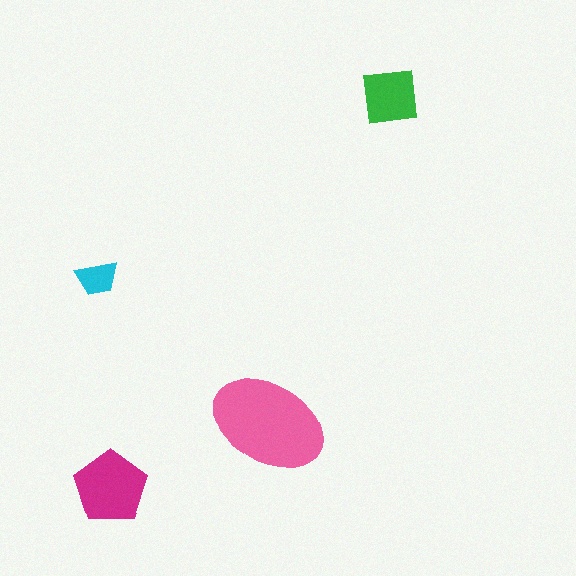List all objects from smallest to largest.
The cyan trapezoid, the green square, the magenta pentagon, the pink ellipse.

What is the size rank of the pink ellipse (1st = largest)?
1st.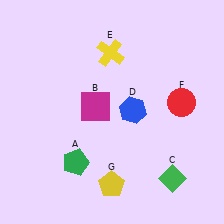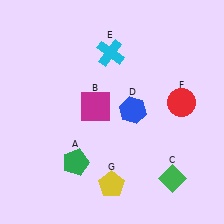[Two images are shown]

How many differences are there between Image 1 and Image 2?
There is 1 difference between the two images.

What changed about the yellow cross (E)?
In Image 1, E is yellow. In Image 2, it changed to cyan.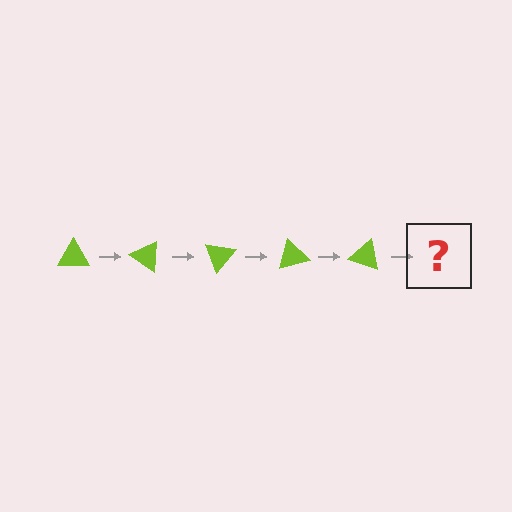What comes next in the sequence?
The next element should be a lime triangle rotated 175 degrees.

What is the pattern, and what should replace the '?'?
The pattern is that the triangle rotates 35 degrees each step. The '?' should be a lime triangle rotated 175 degrees.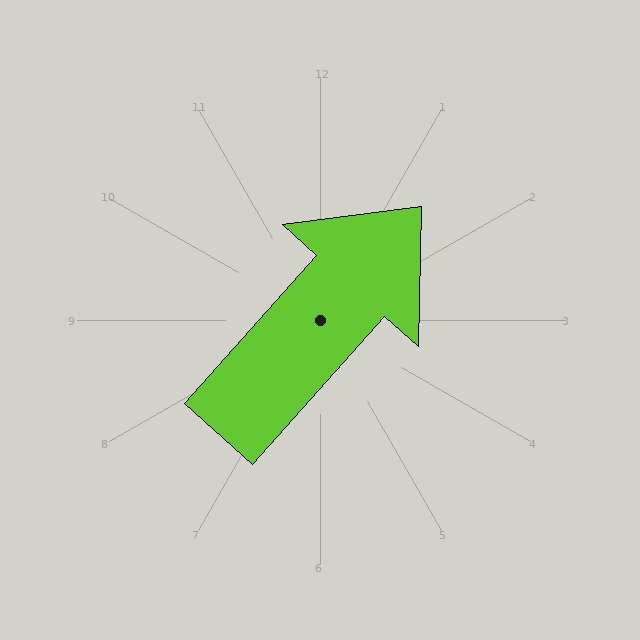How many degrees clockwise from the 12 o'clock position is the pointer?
Approximately 42 degrees.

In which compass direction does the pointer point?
Northeast.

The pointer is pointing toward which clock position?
Roughly 1 o'clock.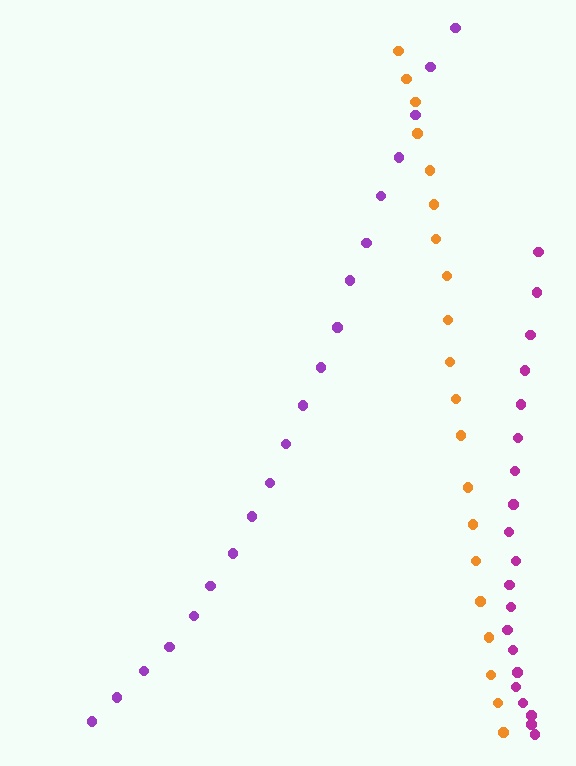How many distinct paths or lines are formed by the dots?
There are 3 distinct paths.